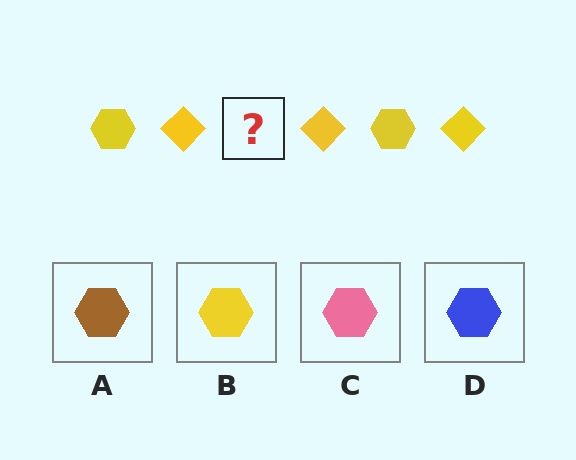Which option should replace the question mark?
Option B.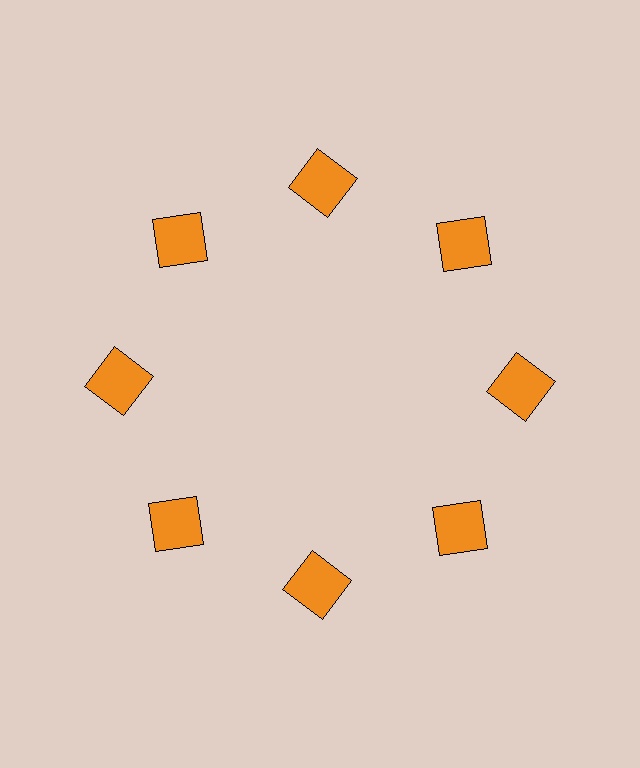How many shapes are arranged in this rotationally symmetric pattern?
There are 8 shapes, arranged in 8 groups of 1.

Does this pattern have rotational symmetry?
Yes, this pattern has 8-fold rotational symmetry. It looks the same after rotating 45 degrees around the center.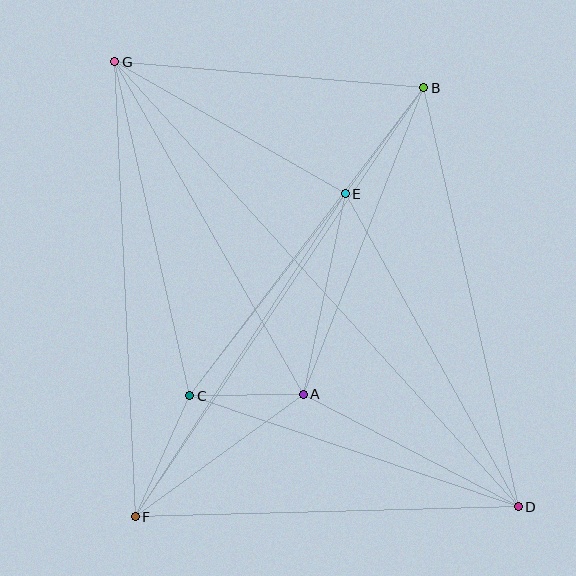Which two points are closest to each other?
Points A and C are closest to each other.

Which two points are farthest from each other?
Points D and G are farthest from each other.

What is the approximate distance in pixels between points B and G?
The distance between B and G is approximately 310 pixels.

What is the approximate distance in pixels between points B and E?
The distance between B and E is approximately 131 pixels.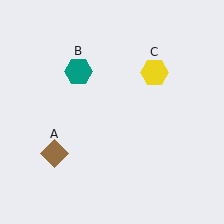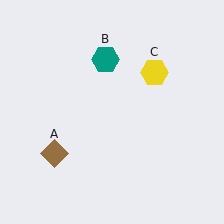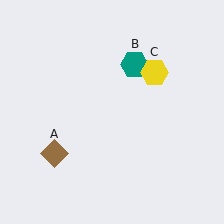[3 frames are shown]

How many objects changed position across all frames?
1 object changed position: teal hexagon (object B).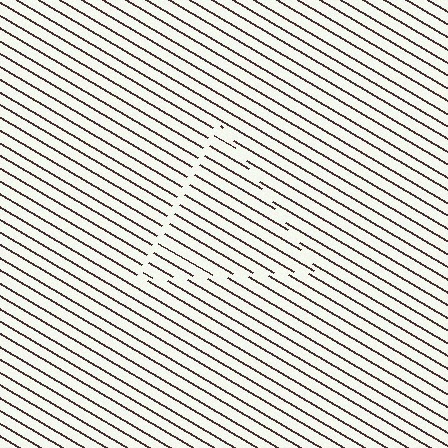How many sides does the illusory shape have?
3 sides — the line-ends trace a triangle.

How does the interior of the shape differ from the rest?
The interior of the shape contains the same grating, shifted by half a period — the contour is defined by the phase discontinuity where line-ends from the inner and outer gratings abut.